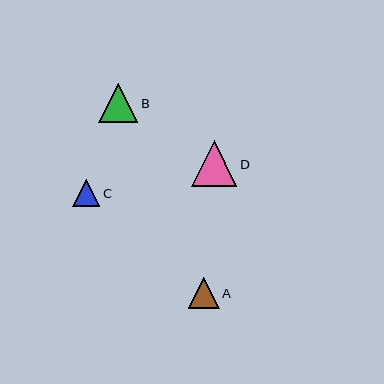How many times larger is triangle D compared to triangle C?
Triangle D is approximately 1.7 times the size of triangle C.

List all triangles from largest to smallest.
From largest to smallest: D, B, A, C.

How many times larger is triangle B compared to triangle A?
Triangle B is approximately 1.2 times the size of triangle A.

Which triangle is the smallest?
Triangle C is the smallest with a size of approximately 27 pixels.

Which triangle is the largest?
Triangle D is the largest with a size of approximately 45 pixels.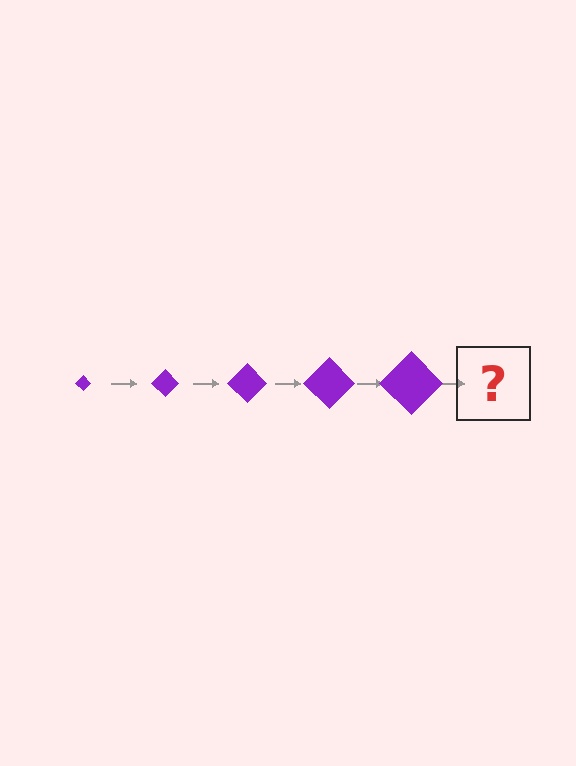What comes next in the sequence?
The next element should be a purple diamond, larger than the previous one.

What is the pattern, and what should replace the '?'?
The pattern is that the diamond gets progressively larger each step. The '?' should be a purple diamond, larger than the previous one.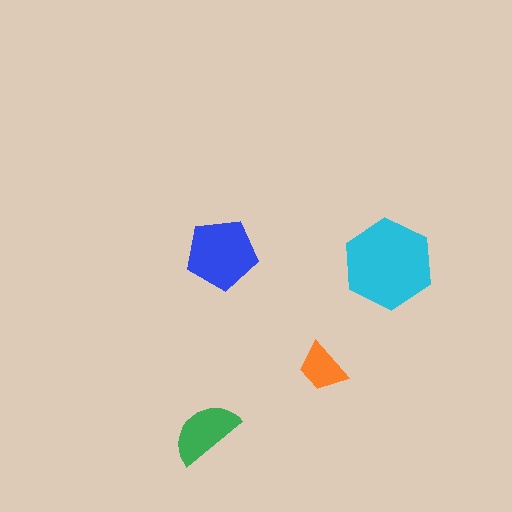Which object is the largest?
The cyan hexagon.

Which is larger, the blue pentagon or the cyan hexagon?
The cyan hexagon.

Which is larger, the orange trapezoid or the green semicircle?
The green semicircle.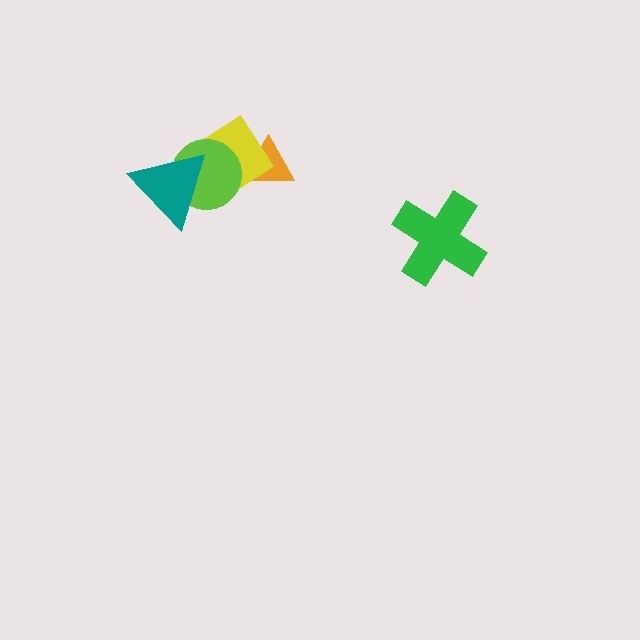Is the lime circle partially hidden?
Yes, it is partially covered by another shape.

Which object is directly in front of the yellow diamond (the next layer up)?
The lime circle is directly in front of the yellow diamond.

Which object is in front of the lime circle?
The teal triangle is in front of the lime circle.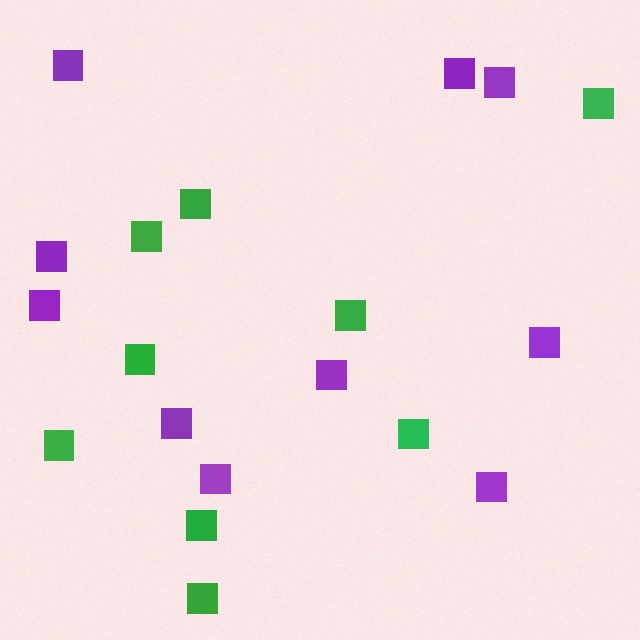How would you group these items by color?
There are 2 groups: one group of purple squares (10) and one group of green squares (9).